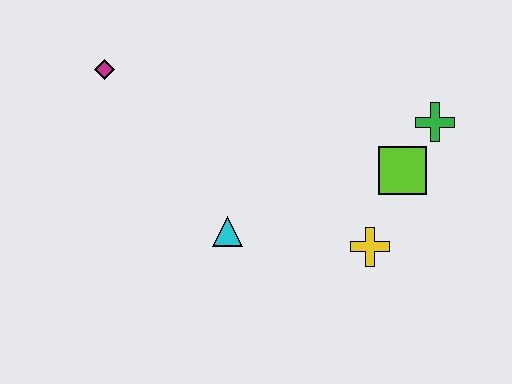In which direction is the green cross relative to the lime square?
The green cross is above the lime square.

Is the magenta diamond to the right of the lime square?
No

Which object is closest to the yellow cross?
The lime square is closest to the yellow cross.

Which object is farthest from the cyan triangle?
The green cross is farthest from the cyan triangle.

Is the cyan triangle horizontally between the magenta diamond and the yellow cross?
Yes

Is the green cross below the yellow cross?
No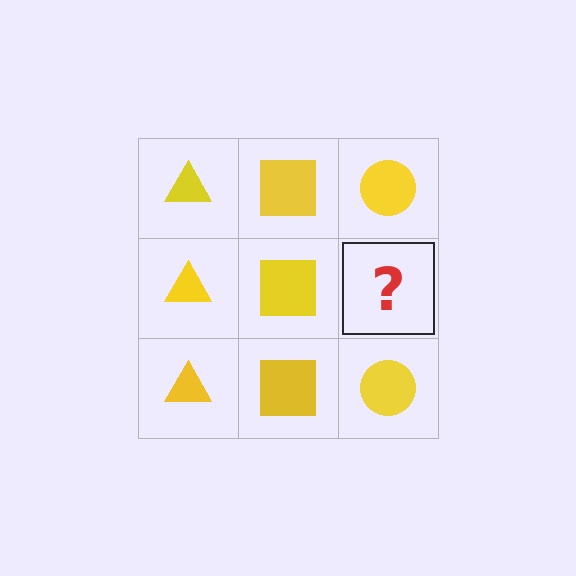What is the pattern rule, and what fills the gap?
The rule is that each column has a consistent shape. The gap should be filled with a yellow circle.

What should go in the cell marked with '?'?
The missing cell should contain a yellow circle.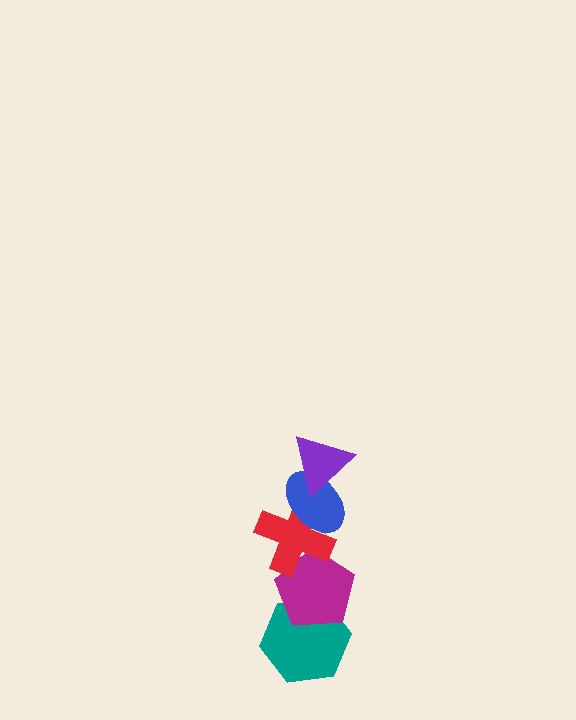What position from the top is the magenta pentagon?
The magenta pentagon is 4th from the top.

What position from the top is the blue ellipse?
The blue ellipse is 2nd from the top.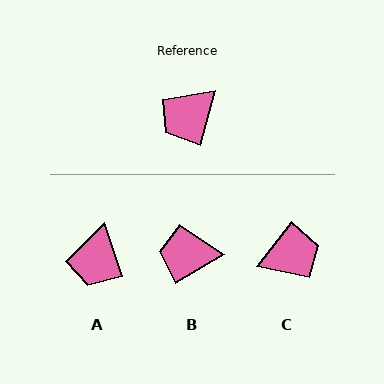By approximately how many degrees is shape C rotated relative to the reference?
Approximately 158 degrees counter-clockwise.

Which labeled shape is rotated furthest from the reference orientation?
C, about 158 degrees away.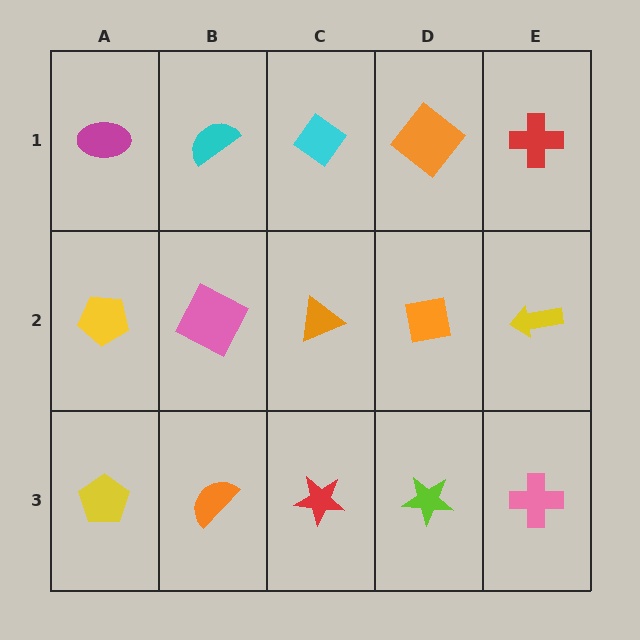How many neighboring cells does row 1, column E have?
2.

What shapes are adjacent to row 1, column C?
An orange triangle (row 2, column C), a cyan semicircle (row 1, column B), an orange diamond (row 1, column D).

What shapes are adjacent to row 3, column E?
A yellow arrow (row 2, column E), a lime star (row 3, column D).